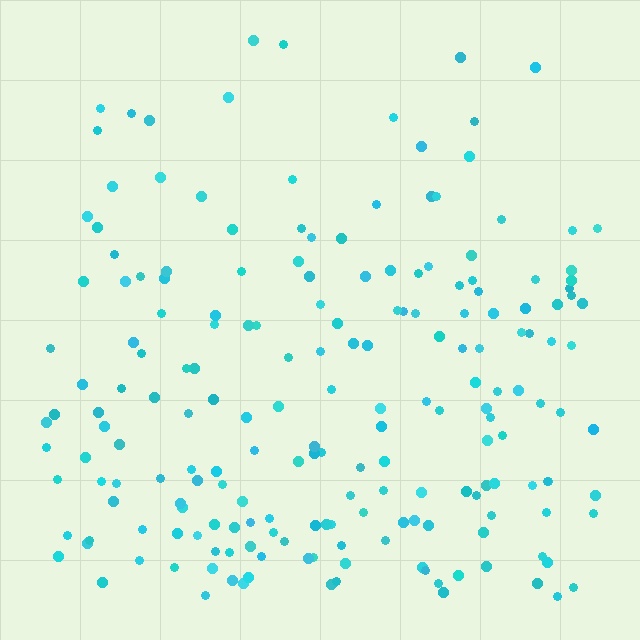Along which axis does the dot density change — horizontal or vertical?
Vertical.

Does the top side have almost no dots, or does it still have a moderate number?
Still a moderate number, just noticeably fewer than the bottom.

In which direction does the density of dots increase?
From top to bottom, with the bottom side densest.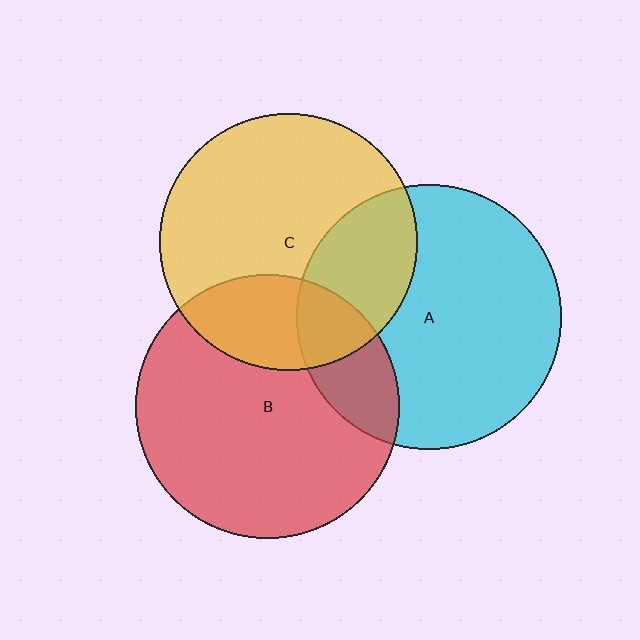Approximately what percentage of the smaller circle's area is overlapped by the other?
Approximately 25%.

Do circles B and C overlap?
Yes.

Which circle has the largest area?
Circle A (cyan).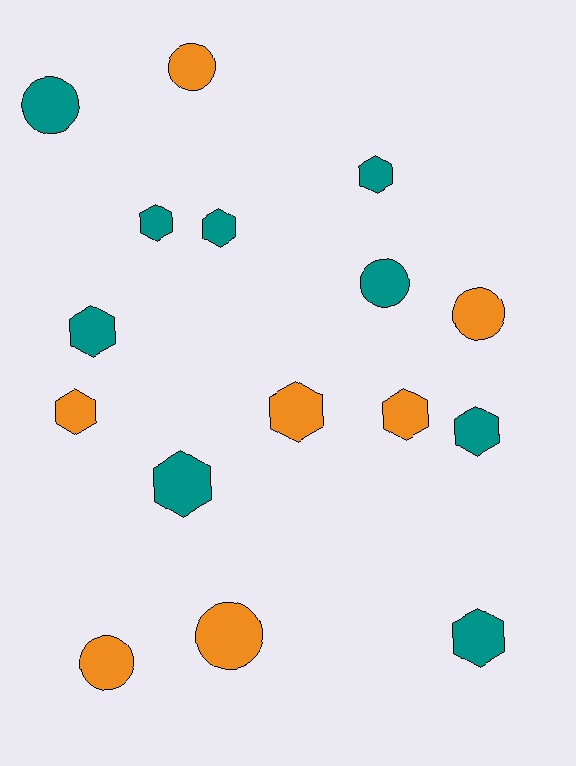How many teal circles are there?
There are 2 teal circles.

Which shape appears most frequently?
Hexagon, with 10 objects.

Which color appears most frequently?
Teal, with 9 objects.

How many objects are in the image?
There are 16 objects.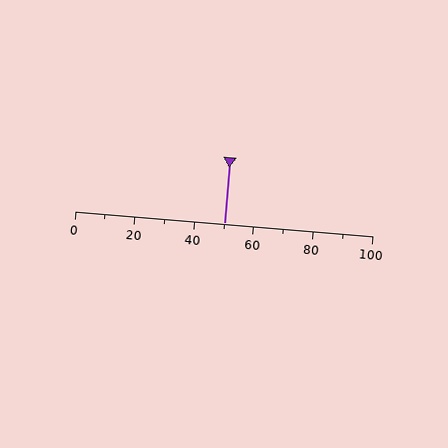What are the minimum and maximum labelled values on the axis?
The axis runs from 0 to 100.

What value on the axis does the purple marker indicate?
The marker indicates approximately 50.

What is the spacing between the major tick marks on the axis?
The major ticks are spaced 20 apart.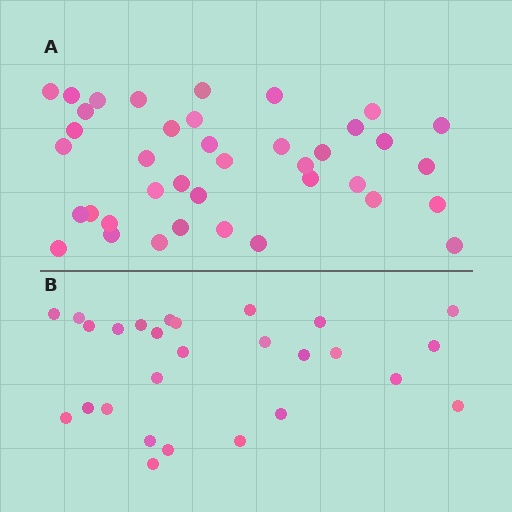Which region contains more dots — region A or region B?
Region A (the top region) has more dots.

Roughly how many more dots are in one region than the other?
Region A has roughly 12 or so more dots than region B.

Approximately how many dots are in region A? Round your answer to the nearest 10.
About 40 dots. (The exact count is 39, which rounds to 40.)